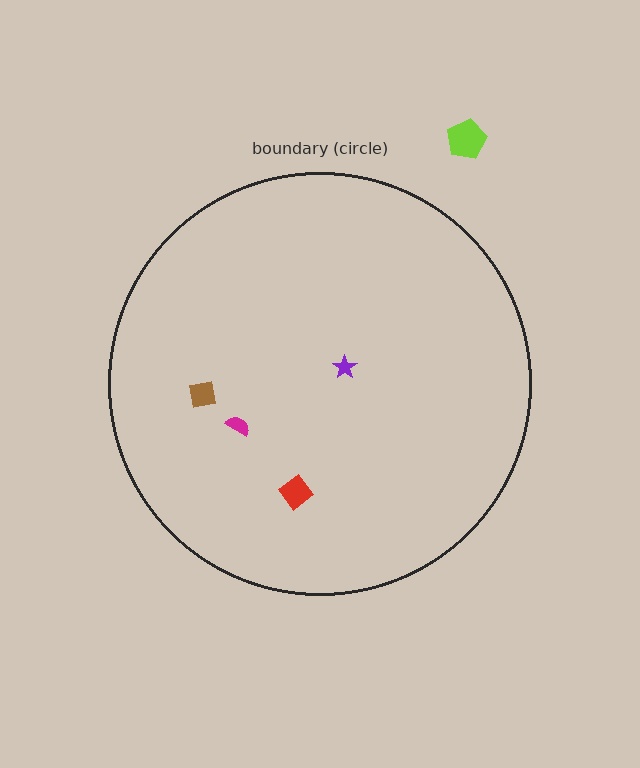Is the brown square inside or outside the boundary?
Inside.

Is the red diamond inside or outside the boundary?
Inside.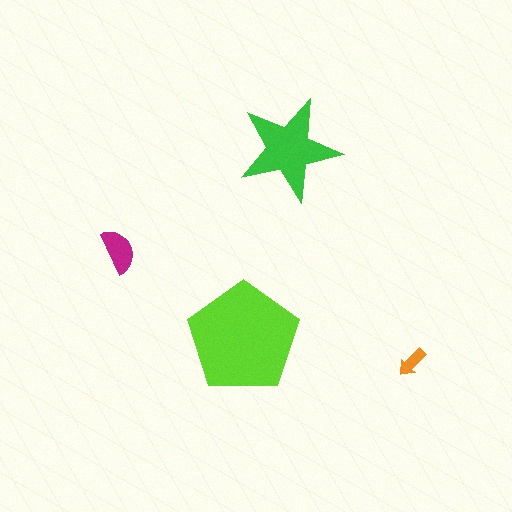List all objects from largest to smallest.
The lime pentagon, the green star, the magenta semicircle, the orange arrow.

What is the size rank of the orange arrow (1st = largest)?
4th.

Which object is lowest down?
The orange arrow is bottommost.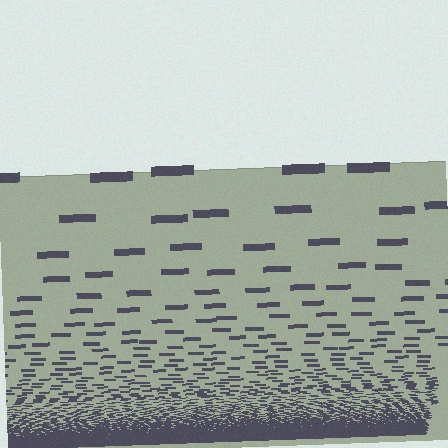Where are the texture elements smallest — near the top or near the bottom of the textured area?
Near the bottom.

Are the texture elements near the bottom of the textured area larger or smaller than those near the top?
Smaller. The gradient is inverted — elements near the bottom are smaller and denser.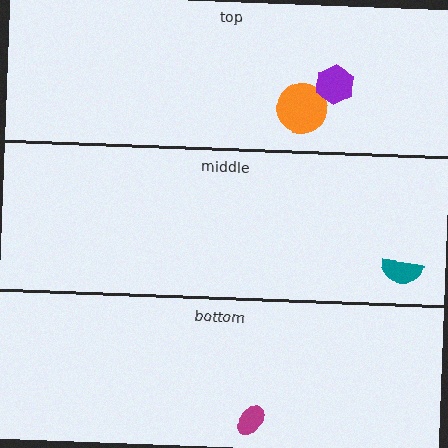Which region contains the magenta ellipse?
The bottom region.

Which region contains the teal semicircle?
The middle region.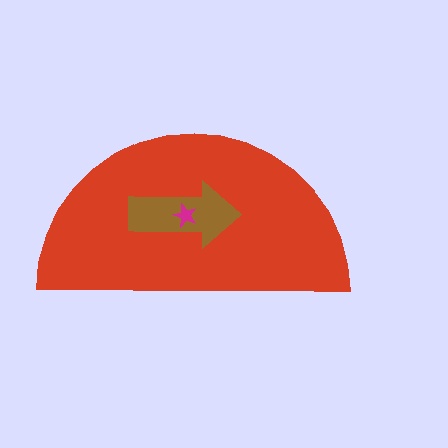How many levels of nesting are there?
3.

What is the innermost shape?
The magenta star.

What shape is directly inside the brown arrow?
The magenta star.